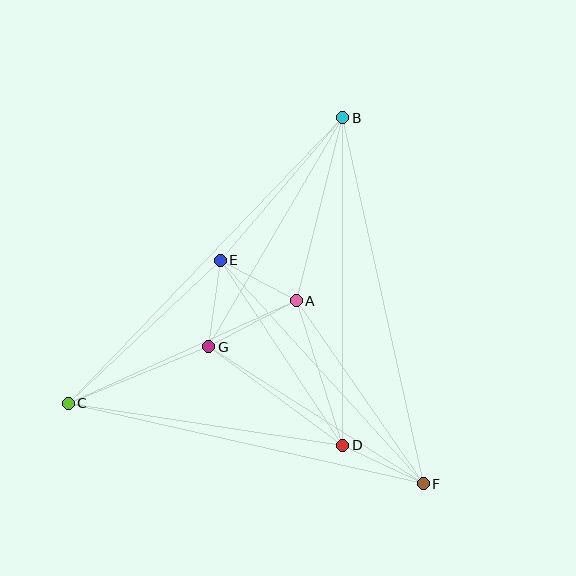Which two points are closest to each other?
Points A and E are closest to each other.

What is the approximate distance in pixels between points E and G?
The distance between E and G is approximately 87 pixels.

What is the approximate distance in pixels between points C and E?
The distance between C and E is approximately 209 pixels.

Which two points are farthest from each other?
Points B and C are farthest from each other.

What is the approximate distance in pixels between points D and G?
The distance between D and G is approximately 166 pixels.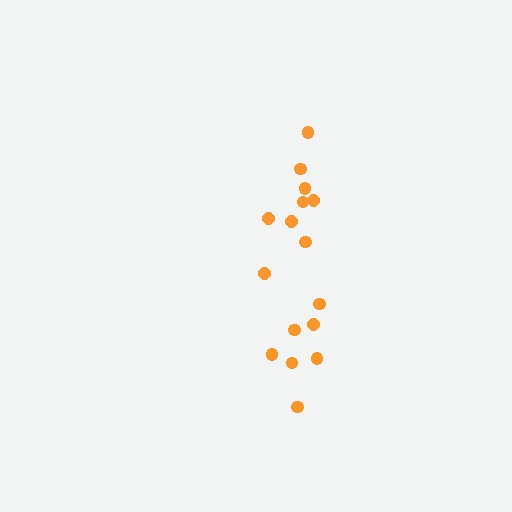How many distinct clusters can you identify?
There are 2 distinct clusters.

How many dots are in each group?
Group 1: 9 dots, Group 2: 7 dots (16 total).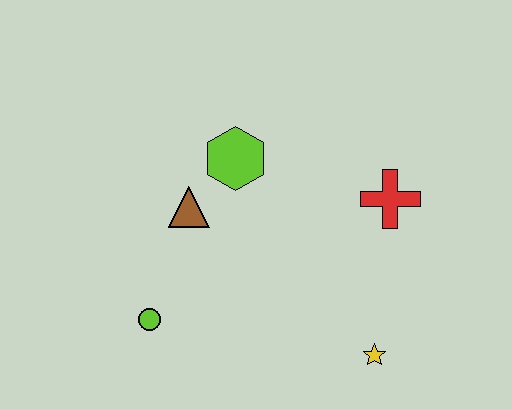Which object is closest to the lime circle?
The brown triangle is closest to the lime circle.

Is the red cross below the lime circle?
No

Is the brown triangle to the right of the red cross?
No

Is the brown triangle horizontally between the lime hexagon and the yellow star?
No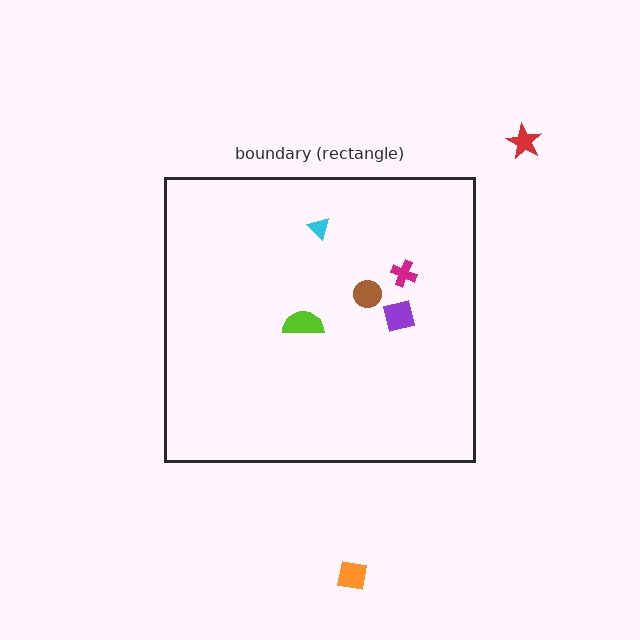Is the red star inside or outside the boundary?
Outside.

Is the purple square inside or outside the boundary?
Inside.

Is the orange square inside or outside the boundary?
Outside.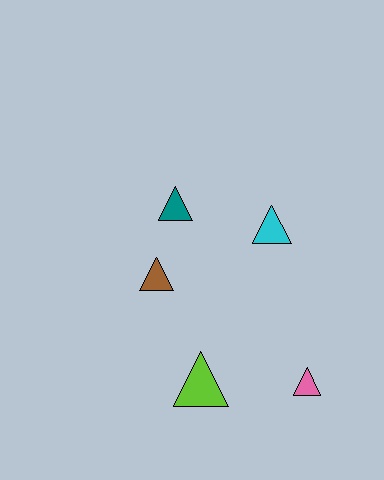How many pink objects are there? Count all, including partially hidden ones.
There is 1 pink object.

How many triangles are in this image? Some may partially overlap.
There are 5 triangles.